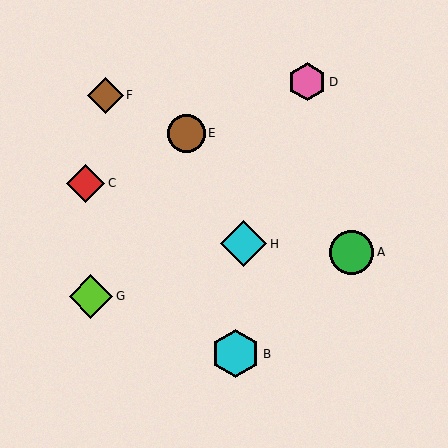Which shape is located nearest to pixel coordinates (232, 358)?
The cyan hexagon (labeled B) at (236, 354) is nearest to that location.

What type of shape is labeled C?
Shape C is a red diamond.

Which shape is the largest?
The cyan hexagon (labeled B) is the largest.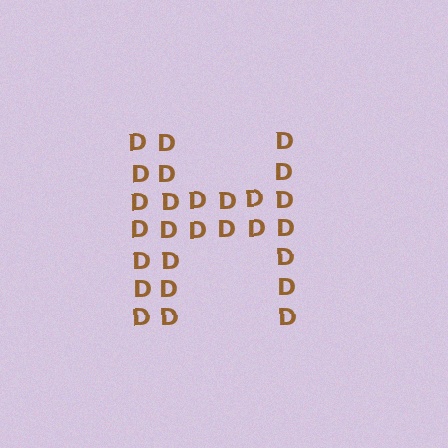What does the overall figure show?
The overall figure shows the letter H.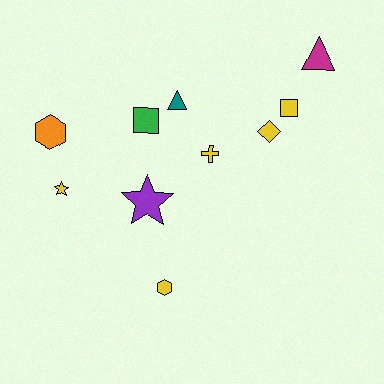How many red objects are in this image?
There are no red objects.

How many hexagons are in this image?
There are 2 hexagons.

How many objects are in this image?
There are 10 objects.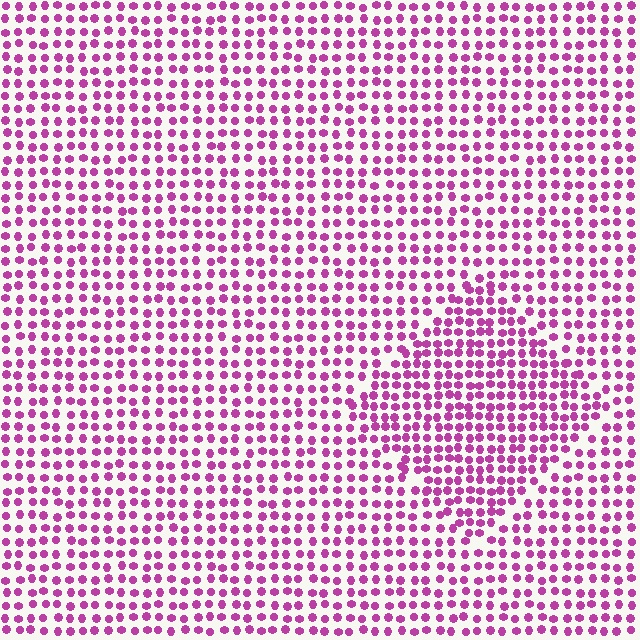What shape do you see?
I see a diamond.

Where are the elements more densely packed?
The elements are more densely packed inside the diamond boundary.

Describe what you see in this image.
The image contains small magenta elements arranged at two different densities. A diamond-shaped region is visible where the elements are more densely packed than the surrounding area.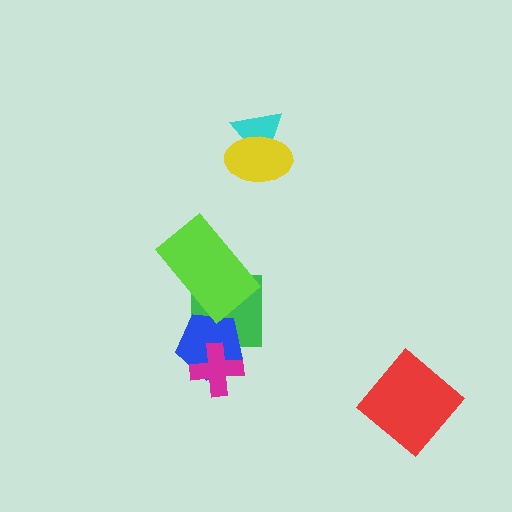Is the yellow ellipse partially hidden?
No, no other shape covers it.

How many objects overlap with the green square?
2 objects overlap with the green square.